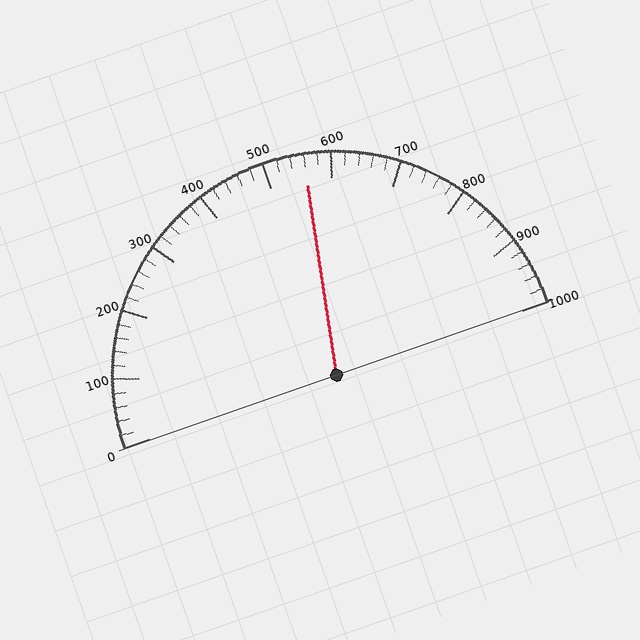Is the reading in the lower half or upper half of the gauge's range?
The reading is in the upper half of the range (0 to 1000).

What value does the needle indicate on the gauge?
The needle indicates approximately 560.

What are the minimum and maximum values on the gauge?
The gauge ranges from 0 to 1000.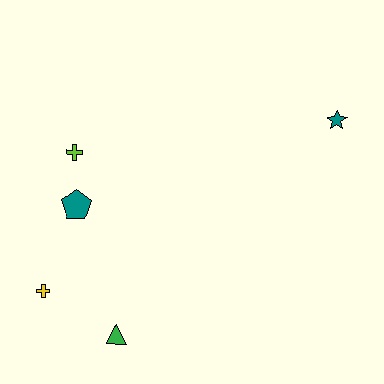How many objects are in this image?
There are 5 objects.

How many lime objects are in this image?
There is 1 lime object.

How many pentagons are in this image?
There is 1 pentagon.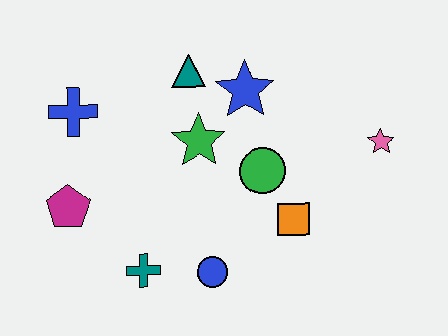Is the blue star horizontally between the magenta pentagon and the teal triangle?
No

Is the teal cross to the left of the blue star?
Yes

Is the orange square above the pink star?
No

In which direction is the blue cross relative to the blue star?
The blue cross is to the left of the blue star.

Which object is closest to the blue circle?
The teal cross is closest to the blue circle.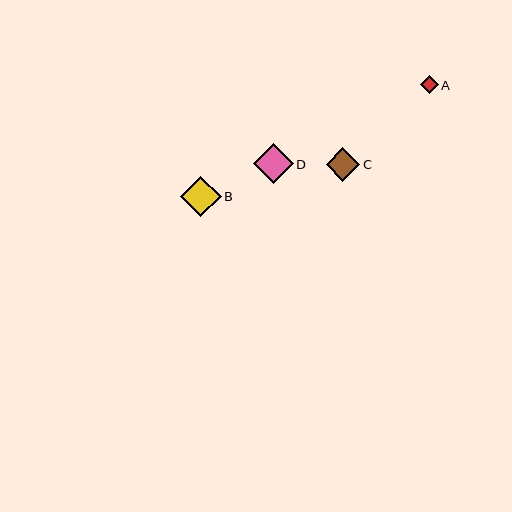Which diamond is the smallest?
Diamond A is the smallest with a size of approximately 18 pixels.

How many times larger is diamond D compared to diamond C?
Diamond D is approximately 1.2 times the size of diamond C.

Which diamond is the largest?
Diamond B is the largest with a size of approximately 41 pixels.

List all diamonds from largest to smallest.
From largest to smallest: B, D, C, A.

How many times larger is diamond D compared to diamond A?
Diamond D is approximately 2.3 times the size of diamond A.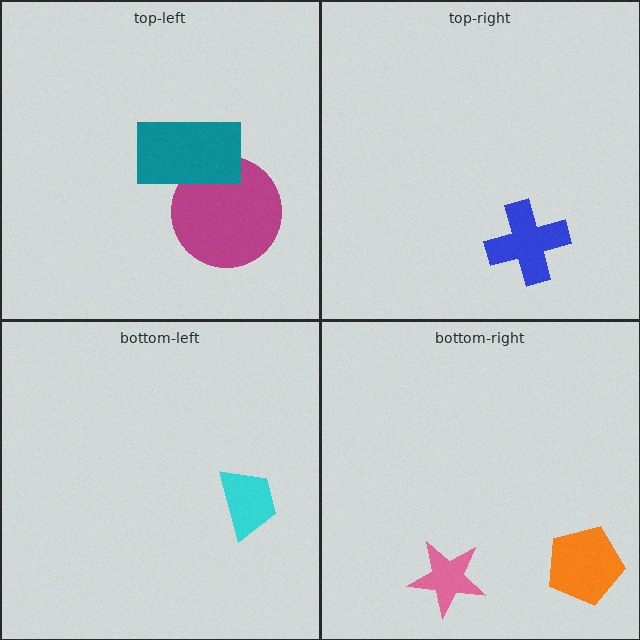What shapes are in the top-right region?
The blue cross.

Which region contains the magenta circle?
The top-left region.